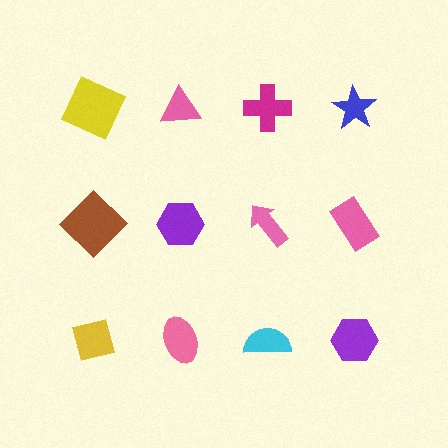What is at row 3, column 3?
A cyan semicircle.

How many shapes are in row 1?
4 shapes.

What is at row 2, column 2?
A purple hexagon.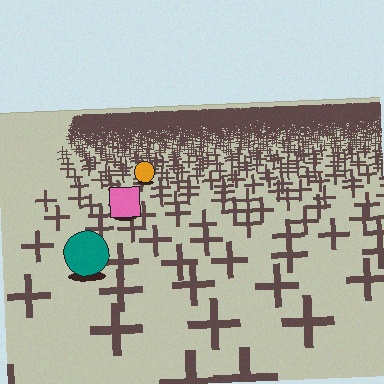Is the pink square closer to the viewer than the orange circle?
Yes. The pink square is closer — you can tell from the texture gradient: the ground texture is coarser near it.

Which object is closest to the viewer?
The teal circle is closest. The texture marks near it are larger and more spread out.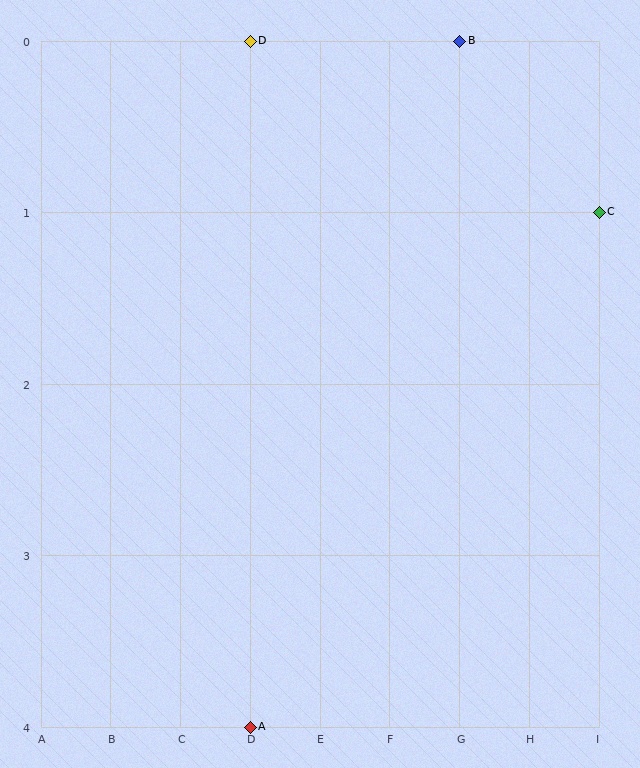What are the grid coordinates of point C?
Point C is at grid coordinates (I, 1).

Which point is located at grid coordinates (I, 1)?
Point C is at (I, 1).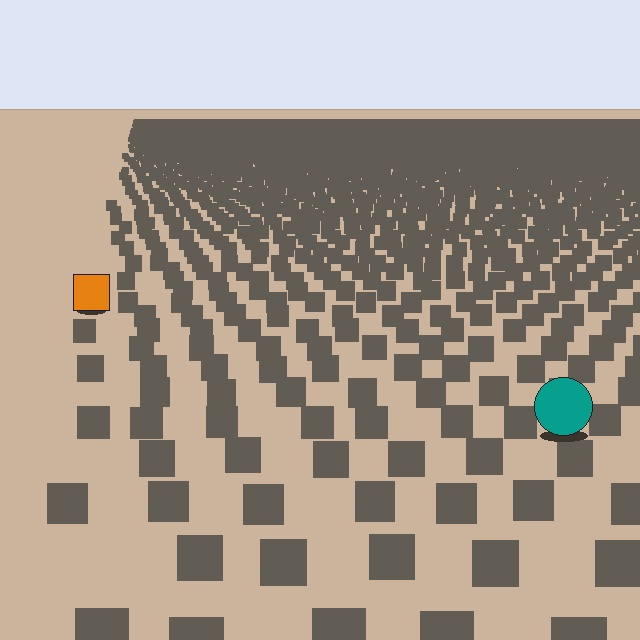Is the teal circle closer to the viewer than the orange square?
Yes. The teal circle is closer — you can tell from the texture gradient: the ground texture is coarser near it.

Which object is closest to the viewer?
The teal circle is closest. The texture marks near it are larger and more spread out.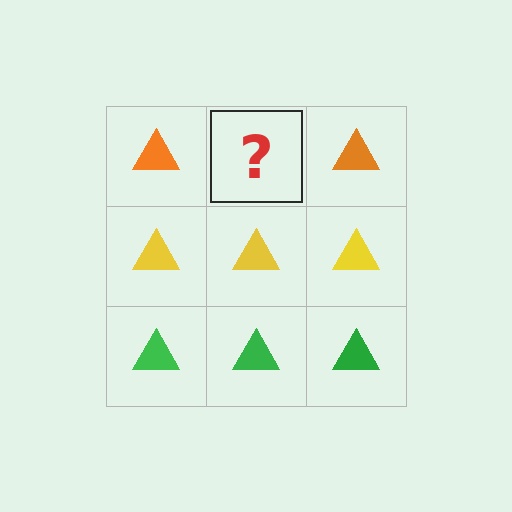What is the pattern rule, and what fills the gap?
The rule is that each row has a consistent color. The gap should be filled with an orange triangle.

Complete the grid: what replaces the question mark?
The question mark should be replaced with an orange triangle.